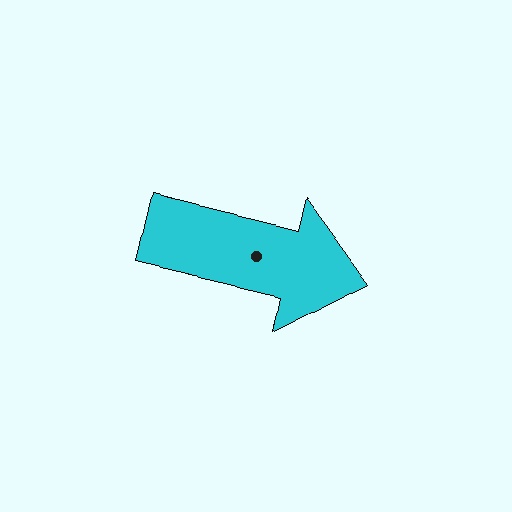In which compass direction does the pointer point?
East.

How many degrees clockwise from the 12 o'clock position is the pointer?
Approximately 103 degrees.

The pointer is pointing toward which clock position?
Roughly 3 o'clock.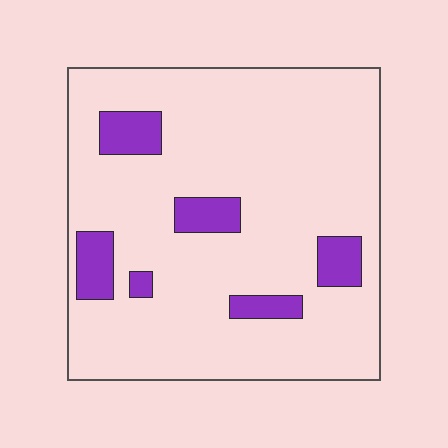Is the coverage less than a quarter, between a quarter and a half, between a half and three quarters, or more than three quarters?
Less than a quarter.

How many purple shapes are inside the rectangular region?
6.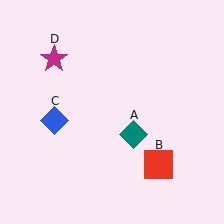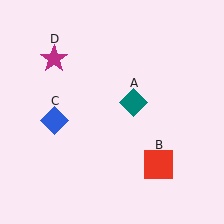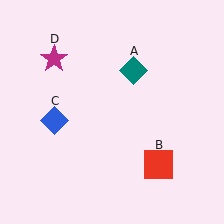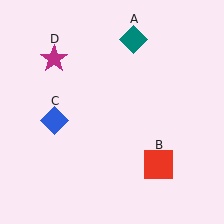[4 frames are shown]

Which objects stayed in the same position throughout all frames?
Red square (object B) and blue diamond (object C) and magenta star (object D) remained stationary.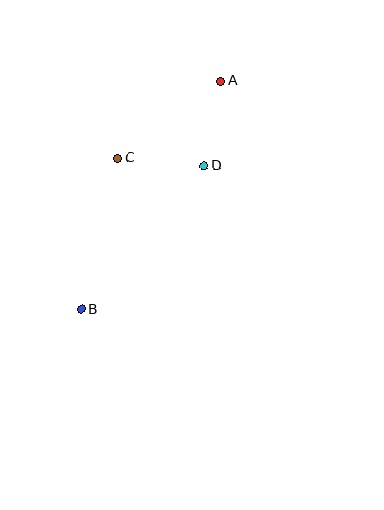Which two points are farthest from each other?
Points A and B are farthest from each other.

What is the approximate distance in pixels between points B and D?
The distance between B and D is approximately 188 pixels.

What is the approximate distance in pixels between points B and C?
The distance between B and C is approximately 155 pixels.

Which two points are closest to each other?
Points A and D are closest to each other.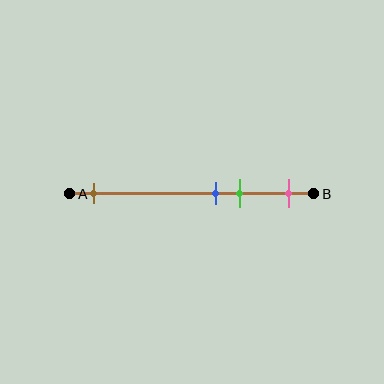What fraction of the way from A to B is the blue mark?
The blue mark is approximately 60% (0.6) of the way from A to B.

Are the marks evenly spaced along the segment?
No, the marks are not evenly spaced.